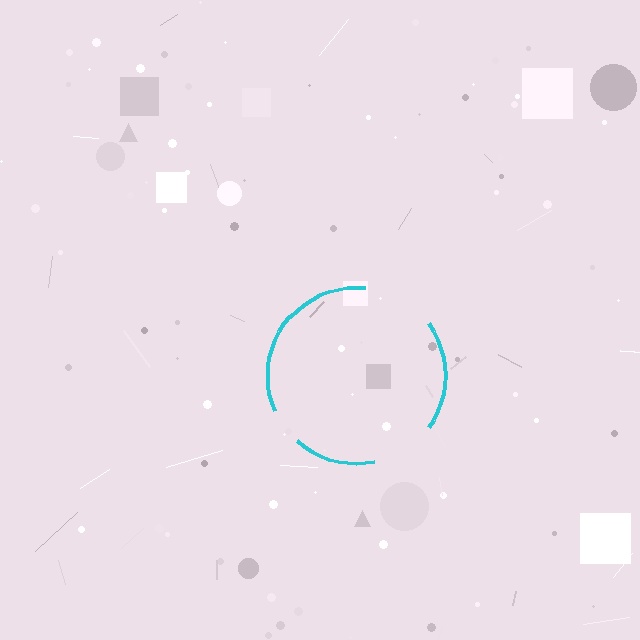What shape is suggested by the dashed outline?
The dashed outline suggests a circle.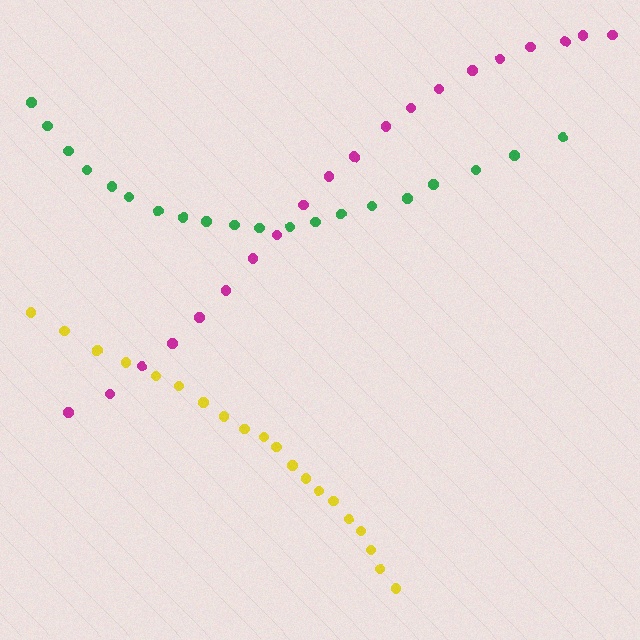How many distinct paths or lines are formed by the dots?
There are 3 distinct paths.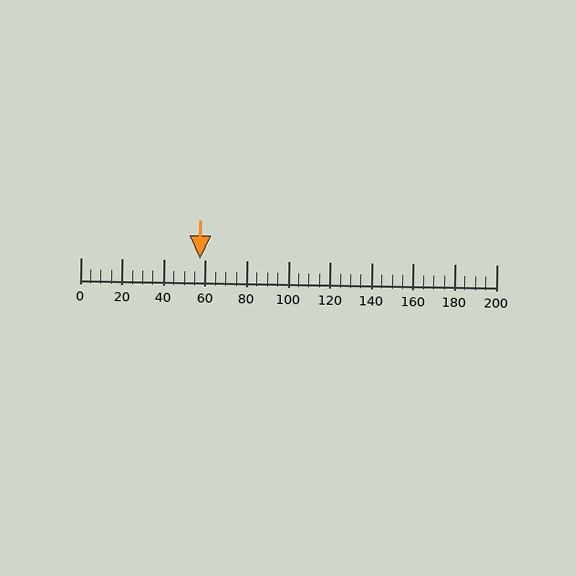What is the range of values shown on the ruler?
The ruler shows values from 0 to 200.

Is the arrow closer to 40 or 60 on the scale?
The arrow is closer to 60.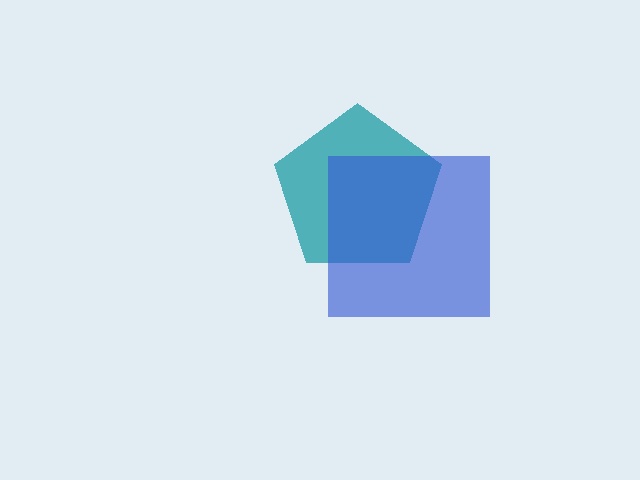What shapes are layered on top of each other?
The layered shapes are: a teal pentagon, a blue square.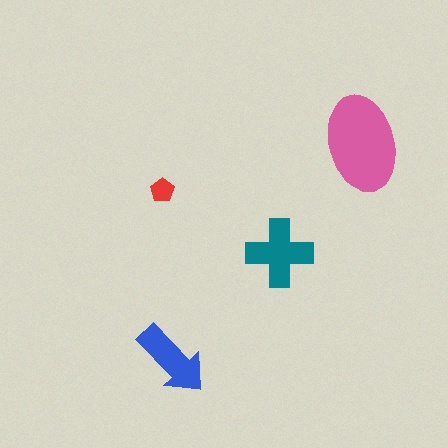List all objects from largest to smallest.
The pink ellipse, the teal cross, the blue arrow, the red pentagon.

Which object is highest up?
The pink ellipse is topmost.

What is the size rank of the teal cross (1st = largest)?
2nd.